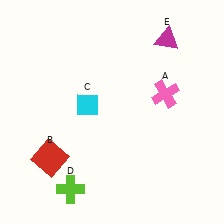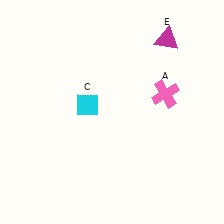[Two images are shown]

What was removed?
The lime cross (D), the red square (B) were removed in Image 2.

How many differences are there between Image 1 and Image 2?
There are 2 differences between the two images.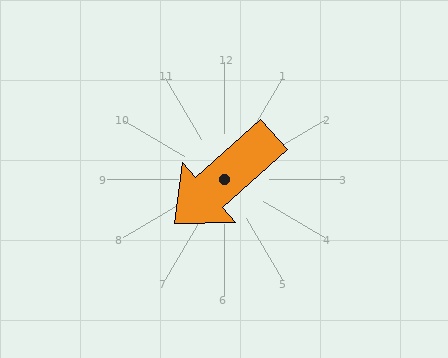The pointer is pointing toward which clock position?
Roughly 8 o'clock.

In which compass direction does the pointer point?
Southwest.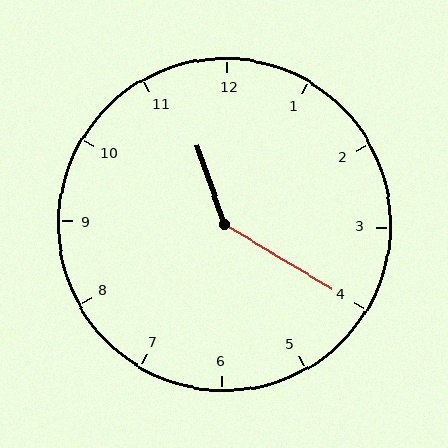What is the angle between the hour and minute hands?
Approximately 140 degrees.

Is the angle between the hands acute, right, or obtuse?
It is obtuse.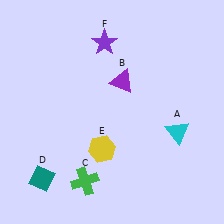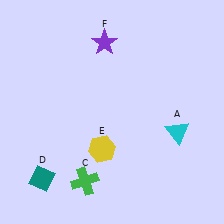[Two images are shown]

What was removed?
The purple triangle (B) was removed in Image 2.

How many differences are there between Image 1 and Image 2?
There is 1 difference between the two images.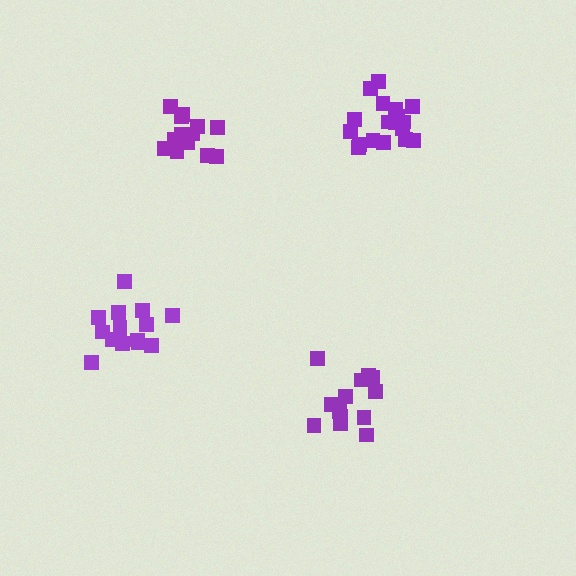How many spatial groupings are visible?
There are 4 spatial groupings.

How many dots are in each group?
Group 1: 15 dots, Group 2: 13 dots, Group 3: 13 dots, Group 4: 18 dots (59 total).